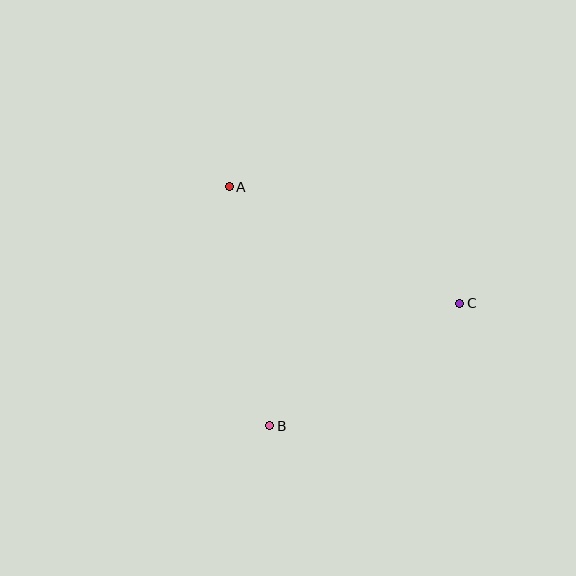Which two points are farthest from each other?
Points A and C are farthest from each other.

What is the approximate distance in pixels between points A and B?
The distance between A and B is approximately 243 pixels.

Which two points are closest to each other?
Points B and C are closest to each other.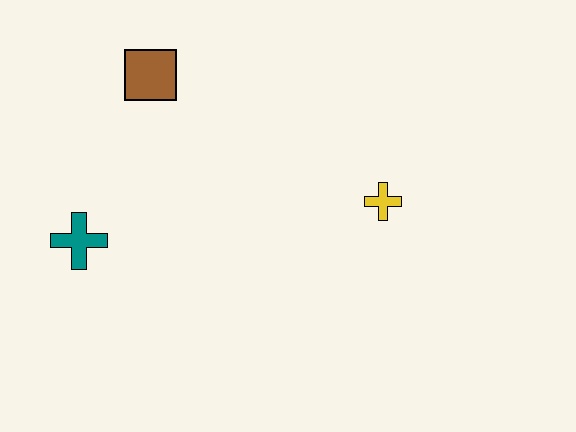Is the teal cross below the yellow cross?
Yes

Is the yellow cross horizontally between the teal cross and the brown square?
No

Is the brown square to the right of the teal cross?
Yes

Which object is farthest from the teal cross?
The yellow cross is farthest from the teal cross.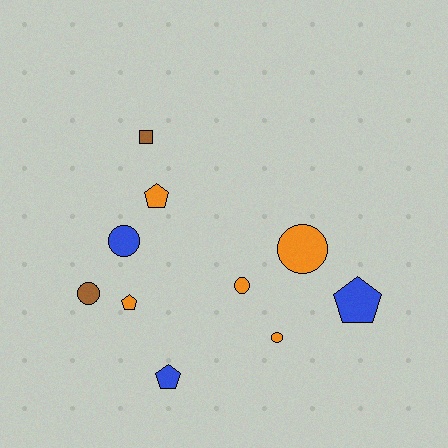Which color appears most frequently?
Orange, with 5 objects.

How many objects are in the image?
There are 10 objects.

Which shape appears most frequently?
Circle, with 5 objects.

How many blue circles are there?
There is 1 blue circle.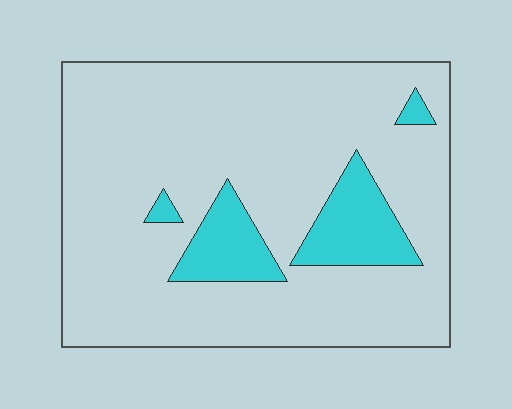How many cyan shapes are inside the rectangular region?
4.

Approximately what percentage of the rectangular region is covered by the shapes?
Approximately 15%.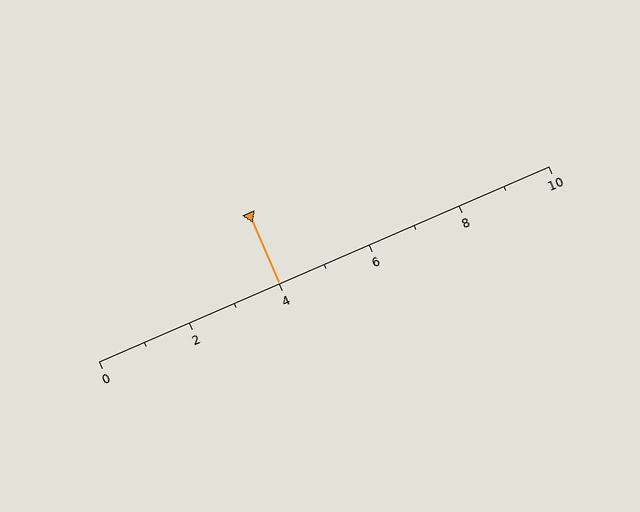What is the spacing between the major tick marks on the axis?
The major ticks are spaced 2 apart.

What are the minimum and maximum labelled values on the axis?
The axis runs from 0 to 10.